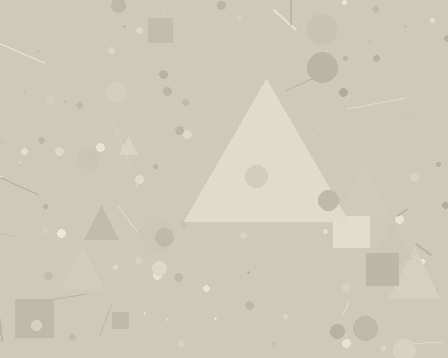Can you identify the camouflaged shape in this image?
The camouflaged shape is a triangle.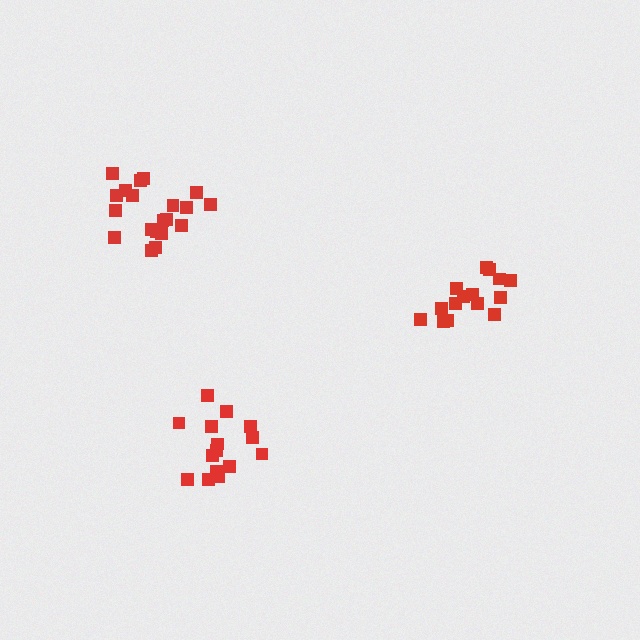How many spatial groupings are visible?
There are 3 spatial groupings.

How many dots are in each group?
Group 1: 15 dots, Group 2: 20 dots, Group 3: 15 dots (50 total).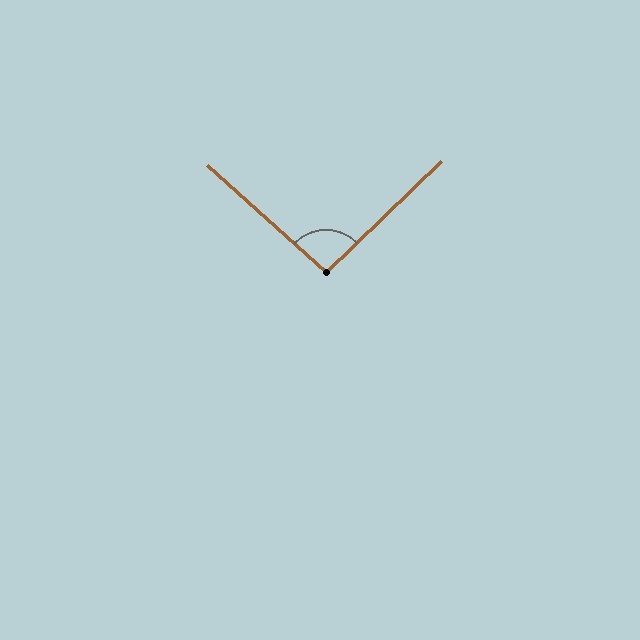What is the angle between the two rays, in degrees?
Approximately 94 degrees.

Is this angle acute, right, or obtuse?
It is approximately a right angle.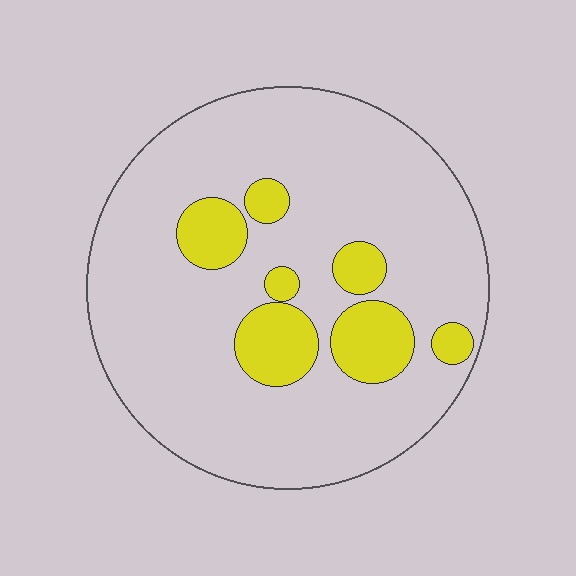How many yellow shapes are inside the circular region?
7.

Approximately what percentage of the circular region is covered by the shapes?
Approximately 15%.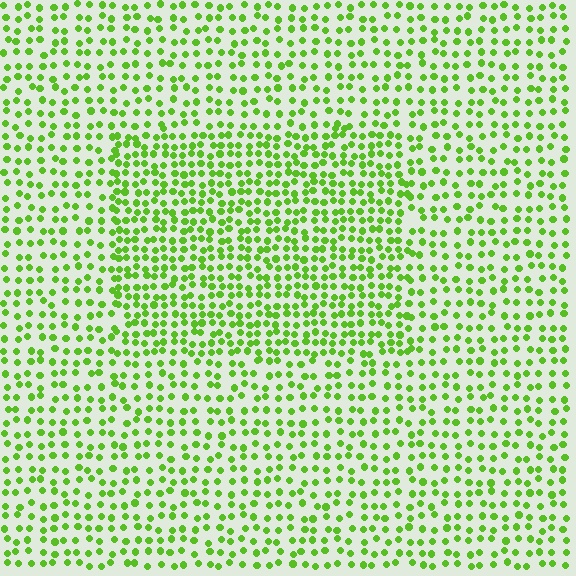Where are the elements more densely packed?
The elements are more densely packed inside the rectangle boundary.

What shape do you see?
I see a rectangle.